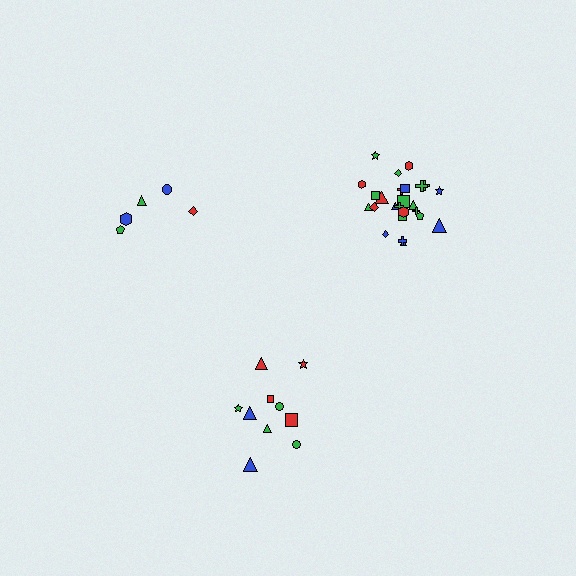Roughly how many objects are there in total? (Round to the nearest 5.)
Roughly 40 objects in total.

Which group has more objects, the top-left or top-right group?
The top-right group.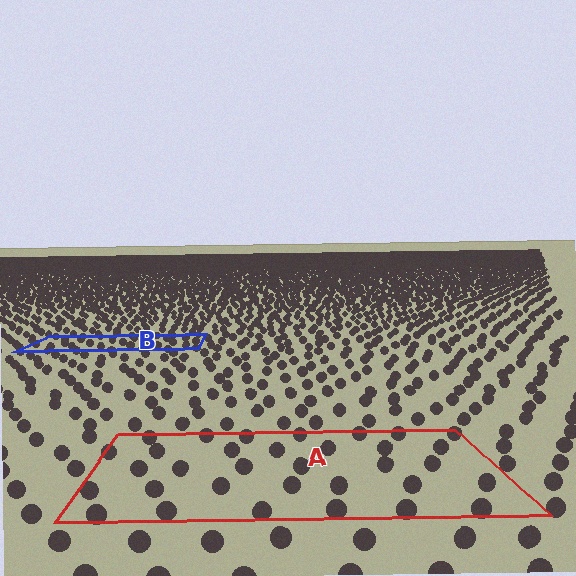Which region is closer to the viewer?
Region A is closer. The texture elements there are larger and more spread out.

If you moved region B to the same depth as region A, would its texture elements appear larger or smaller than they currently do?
They would appear larger. At a closer depth, the same texture elements are projected at a bigger on-screen size.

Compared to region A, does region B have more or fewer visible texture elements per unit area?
Region B has more texture elements per unit area — they are packed more densely because it is farther away.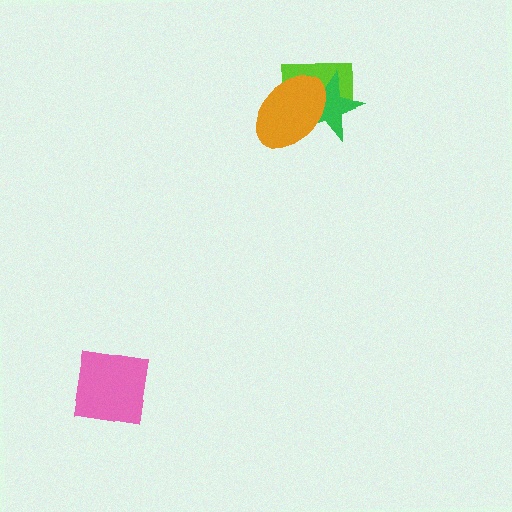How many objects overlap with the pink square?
0 objects overlap with the pink square.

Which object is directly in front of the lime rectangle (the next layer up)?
The green star is directly in front of the lime rectangle.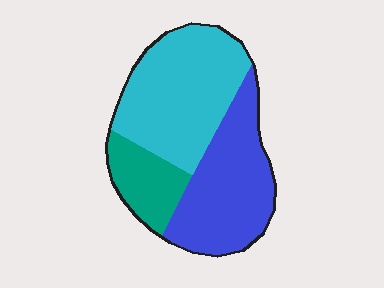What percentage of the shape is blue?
Blue takes up about two fifths (2/5) of the shape.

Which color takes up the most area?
Cyan, at roughly 45%.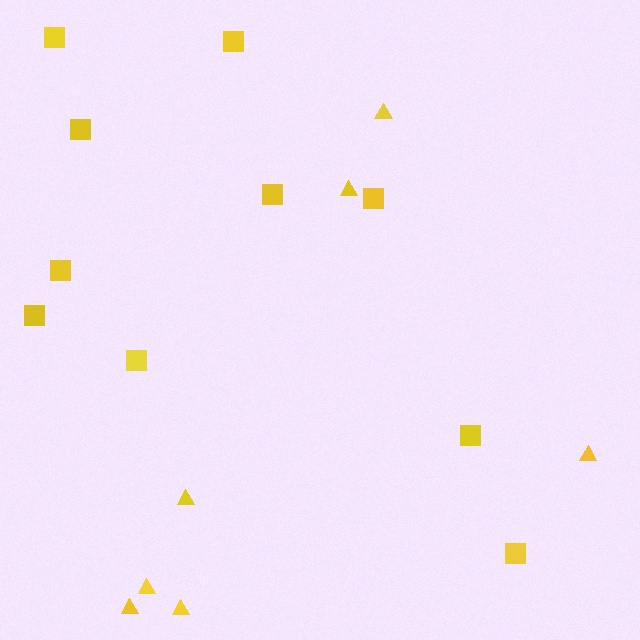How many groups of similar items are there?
There are 2 groups: one group of squares (10) and one group of triangles (7).